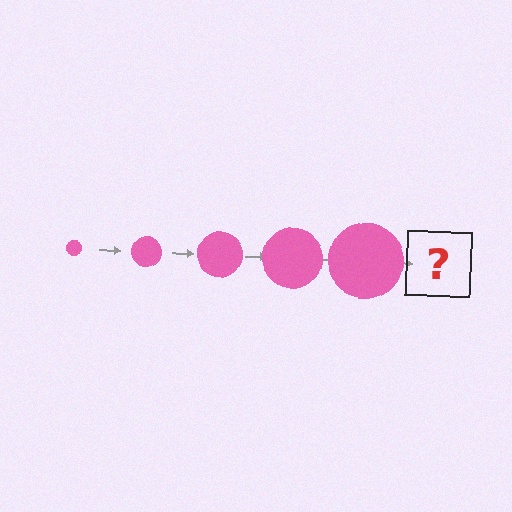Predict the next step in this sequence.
The next step is a pink circle, larger than the previous one.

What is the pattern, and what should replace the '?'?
The pattern is that the circle gets progressively larger each step. The '?' should be a pink circle, larger than the previous one.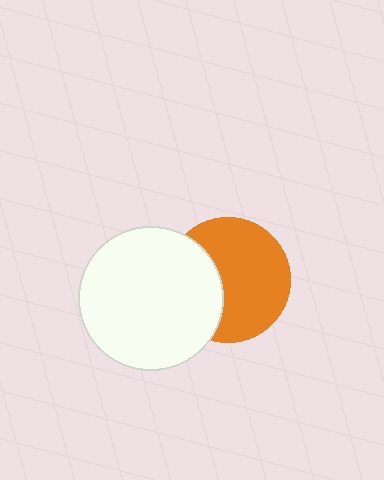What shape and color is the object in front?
The object in front is a white circle.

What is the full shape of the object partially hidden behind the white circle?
The partially hidden object is an orange circle.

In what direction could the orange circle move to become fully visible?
The orange circle could move right. That would shift it out from behind the white circle entirely.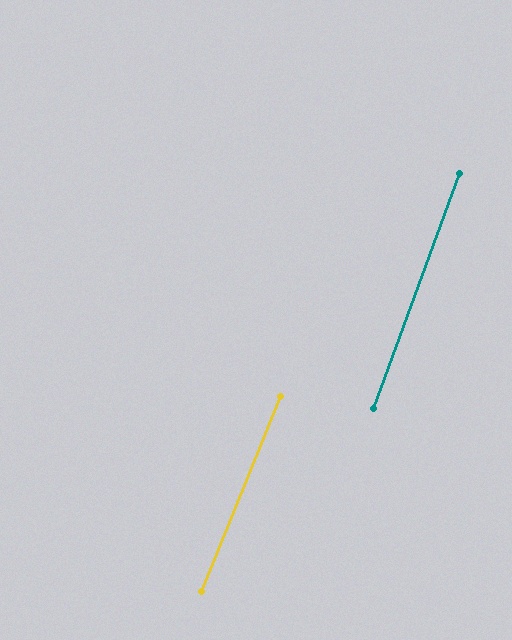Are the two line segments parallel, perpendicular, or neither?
Parallel — their directions differ by only 1.9°.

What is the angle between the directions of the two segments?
Approximately 2 degrees.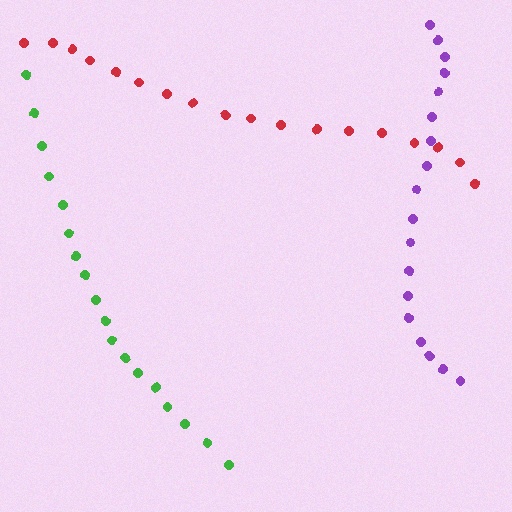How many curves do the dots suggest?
There are 3 distinct paths.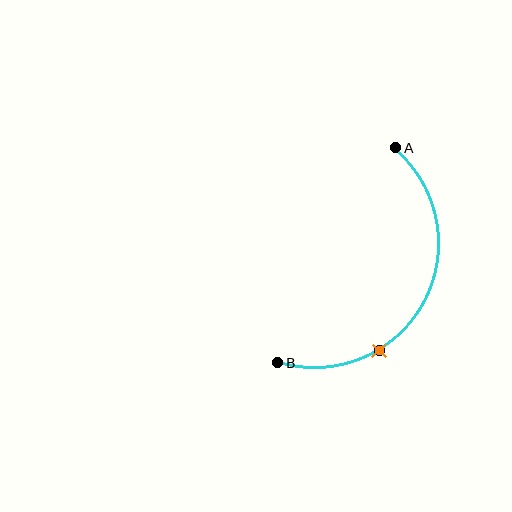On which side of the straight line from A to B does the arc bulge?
The arc bulges to the right of the straight line connecting A and B.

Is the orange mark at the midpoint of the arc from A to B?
No. The orange mark lies on the arc but is closer to endpoint B. The arc midpoint would be at the point on the curve equidistant along the arc from both A and B.